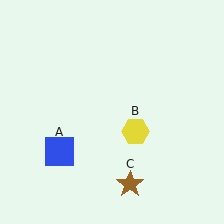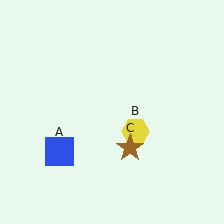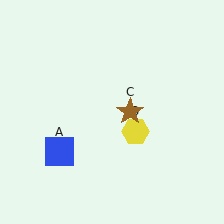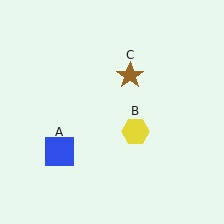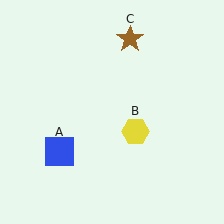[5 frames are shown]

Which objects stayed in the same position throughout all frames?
Blue square (object A) and yellow hexagon (object B) remained stationary.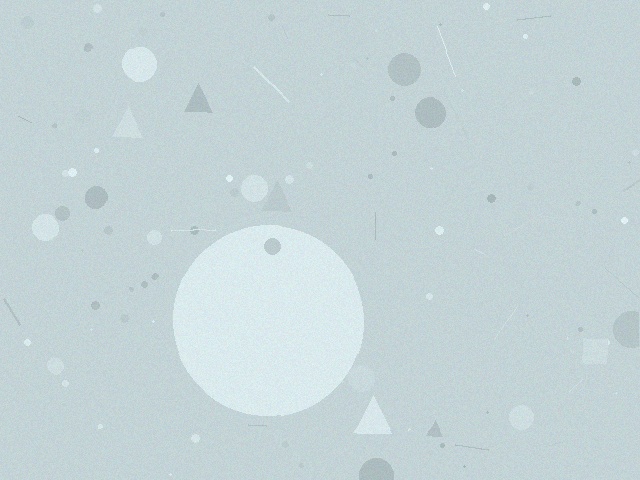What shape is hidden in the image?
A circle is hidden in the image.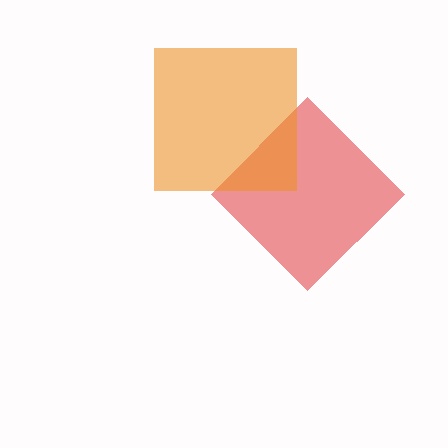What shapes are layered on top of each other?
The layered shapes are: a red diamond, an orange square.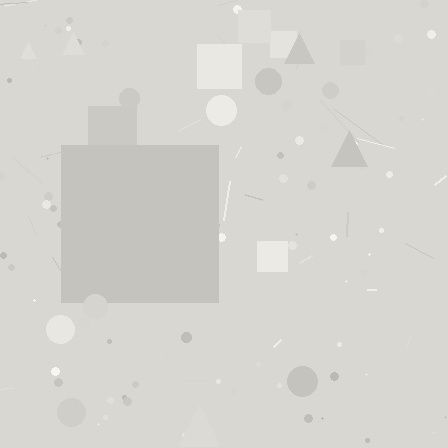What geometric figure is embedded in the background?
A square is embedded in the background.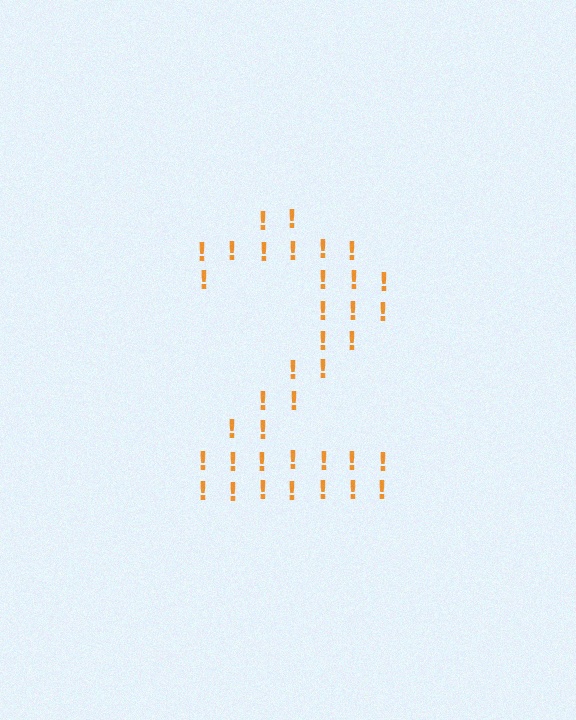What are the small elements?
The small elements are exclamation marks.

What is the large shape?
The large shape is the digit 2.